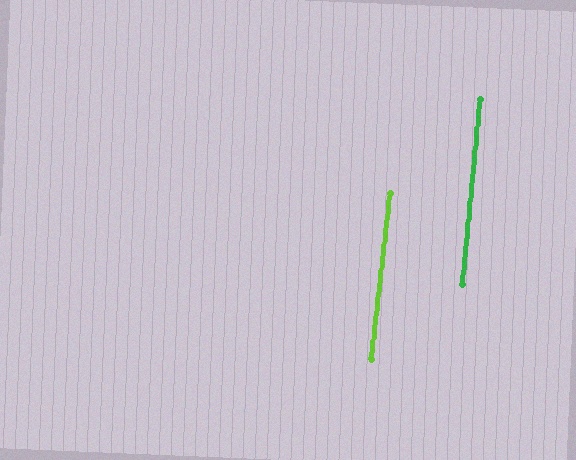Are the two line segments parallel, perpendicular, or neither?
Parallel — their directions differ by only 1.0°.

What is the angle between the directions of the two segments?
Approximately 1 degree.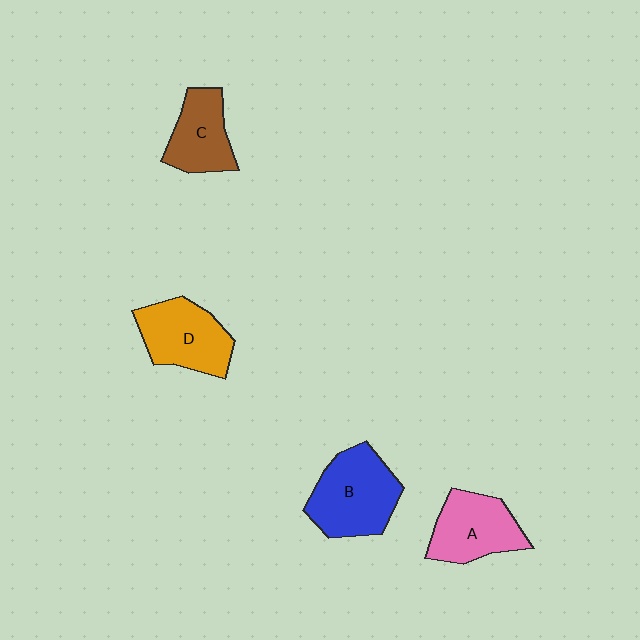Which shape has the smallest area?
Shape C (brown).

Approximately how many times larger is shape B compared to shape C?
Approximately 1.4 times.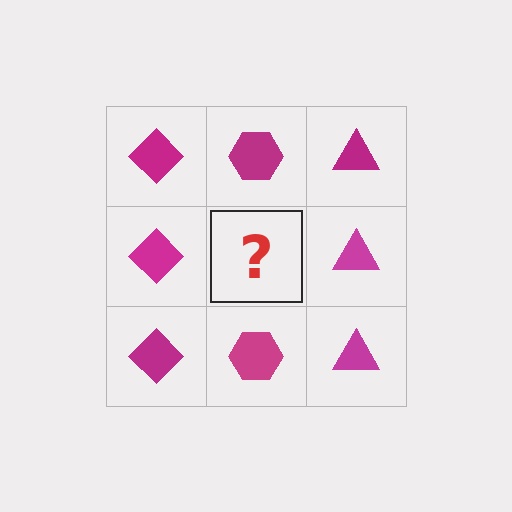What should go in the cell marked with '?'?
The missing cell should contain a magenta hexagon.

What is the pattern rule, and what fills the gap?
The rule is that each column has a consistent shape. The gap should be filled with a magenta hexagon.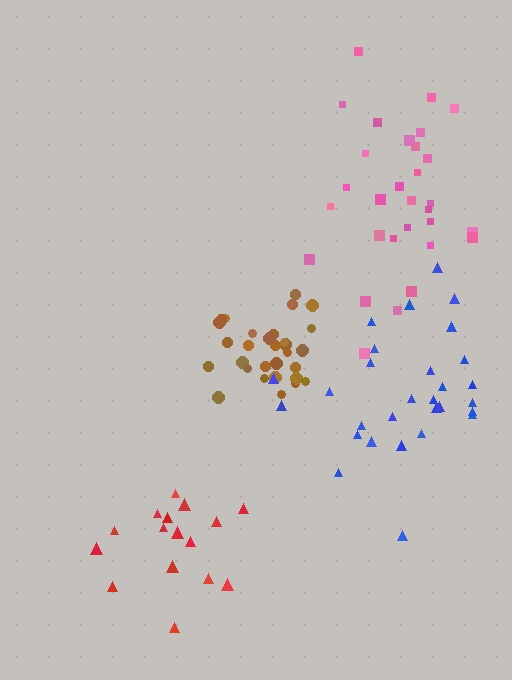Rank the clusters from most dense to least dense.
brown, red, pink, blue.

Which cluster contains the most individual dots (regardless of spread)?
Pink (32).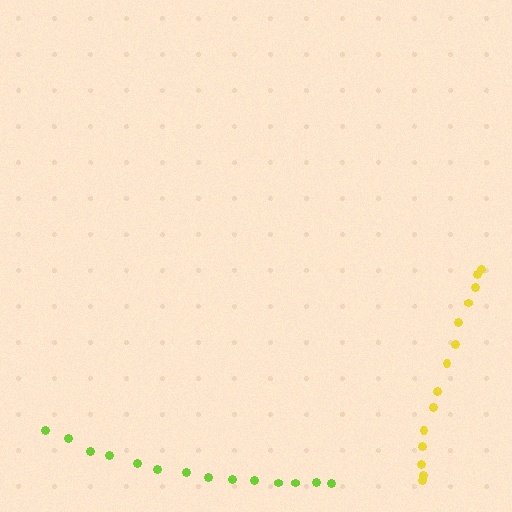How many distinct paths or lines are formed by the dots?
There are 2 distinct paths.